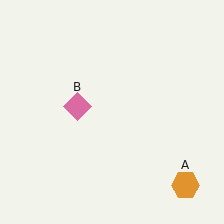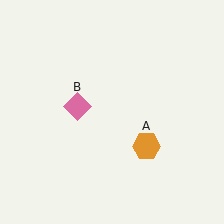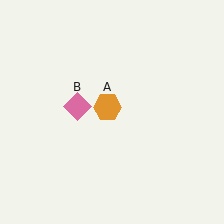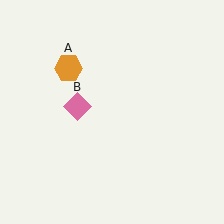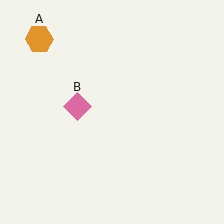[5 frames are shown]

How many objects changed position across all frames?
1 object changed position: orange hexagon (object A).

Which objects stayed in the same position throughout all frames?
Pink diamond (object B) remained stationary.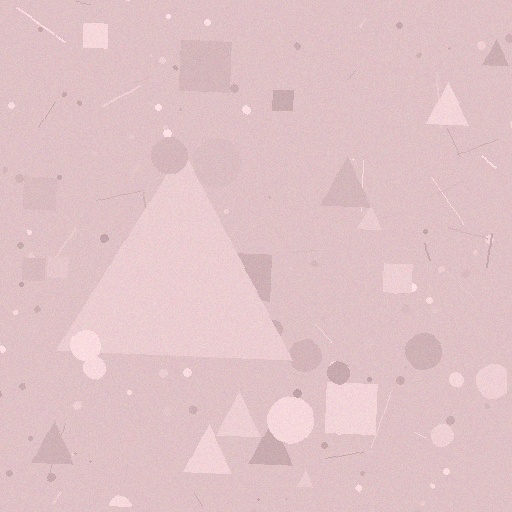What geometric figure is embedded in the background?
A triangle is embedded in the background.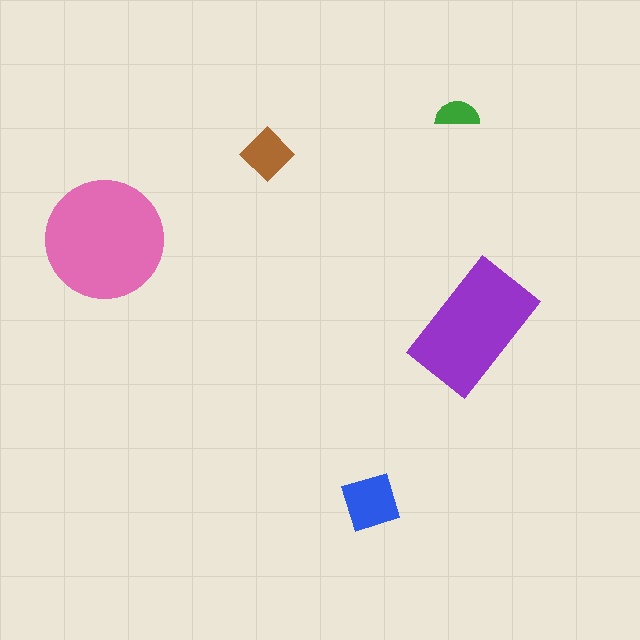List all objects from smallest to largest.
The green semicircle, the brown diamond, the blue square, the purple rectangle, the pink circle.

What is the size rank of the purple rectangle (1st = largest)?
2nd.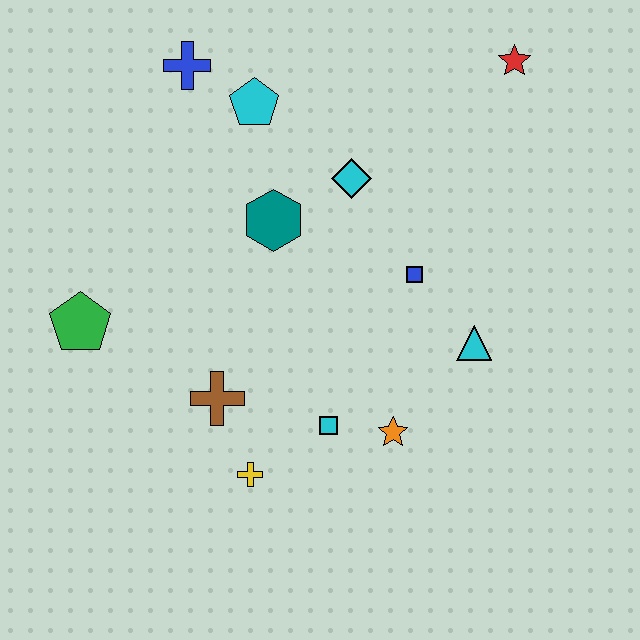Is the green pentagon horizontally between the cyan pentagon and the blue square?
No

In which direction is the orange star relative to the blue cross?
The orange star is below the blue cross.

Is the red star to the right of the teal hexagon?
Yes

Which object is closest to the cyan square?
The orange star is closest to the cyan square.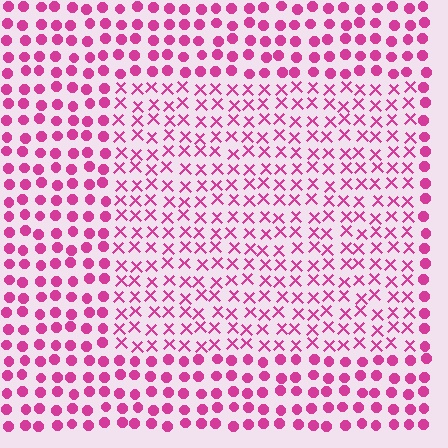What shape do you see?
I see a rectangle.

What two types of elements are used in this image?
The image uses X marks inside the rectangle region and circles outside it.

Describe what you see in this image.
The image is filled with small magenta elements arranged in a uniform grid. A rectangle-shaped region contains X marks, while the surrounding area contains circles. The boundary is defined purely by the change in element shape.